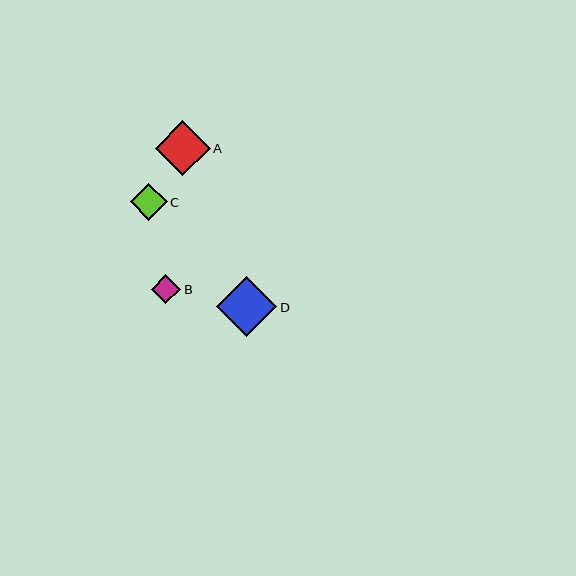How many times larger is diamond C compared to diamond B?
Diamond C is approximately 1.3 times the size of diamond B.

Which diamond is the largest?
Diamond D is the largest with a size of approximately 60 pixels.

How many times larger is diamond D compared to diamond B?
Diamond D is approximately 2.0 times the size of diamond B.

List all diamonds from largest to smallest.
From largest to smallest: D, A, C, B.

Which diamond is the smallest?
Diamond B is the smallest with a size of approximately 29 pixels.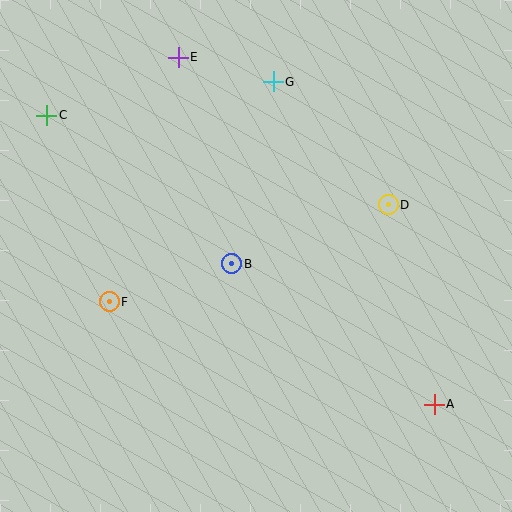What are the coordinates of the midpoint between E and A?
The midpoint between E and A is at (306, 231).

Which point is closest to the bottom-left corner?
Point F is closest to the bottom-left corner.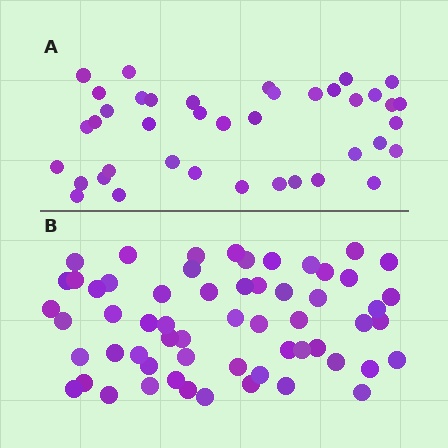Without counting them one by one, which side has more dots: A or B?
Region B (the bottom region) has more dots.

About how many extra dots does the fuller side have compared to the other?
Region B has approximately 20 more dots than region A.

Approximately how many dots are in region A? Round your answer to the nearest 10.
About 40 dots.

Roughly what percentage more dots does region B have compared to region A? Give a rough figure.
About 50% more.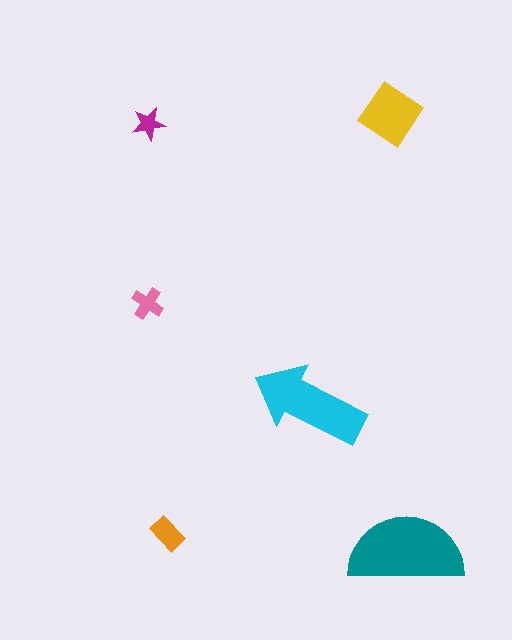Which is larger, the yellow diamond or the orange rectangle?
The yellow diamond.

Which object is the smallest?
The magenta star.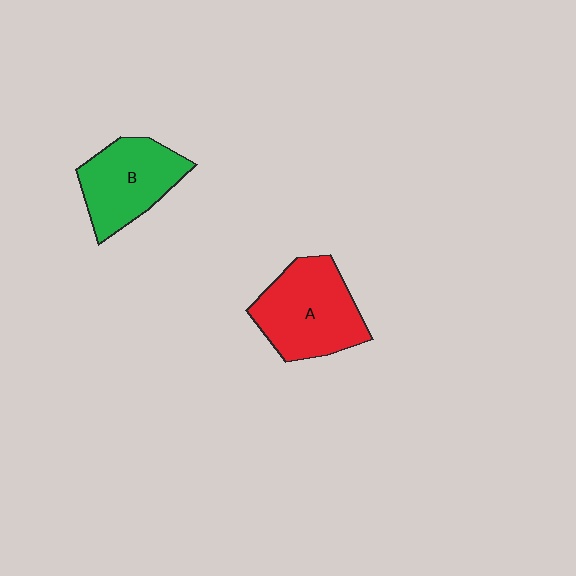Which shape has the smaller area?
Shape B (green).